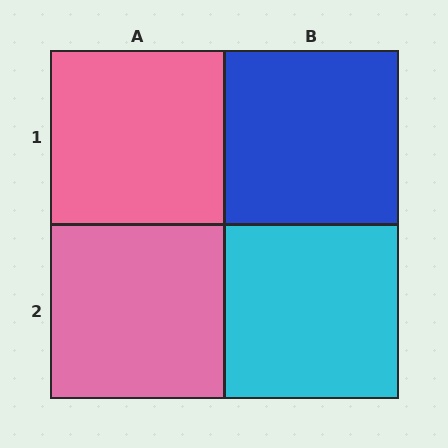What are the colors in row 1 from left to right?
Pink, blue.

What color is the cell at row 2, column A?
Pink.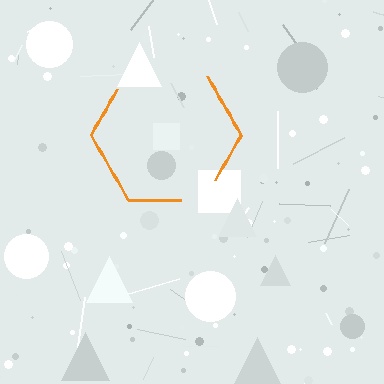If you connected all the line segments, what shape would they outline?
They would outline a hexagon.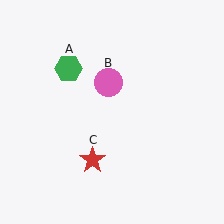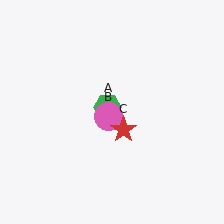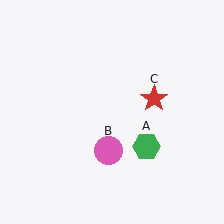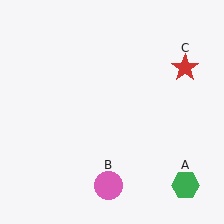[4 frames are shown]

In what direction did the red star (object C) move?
The red star (object C) moved up and to the right.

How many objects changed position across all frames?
3 objects changed position: green hexagon (object A), pink circle (object B), red star (object C).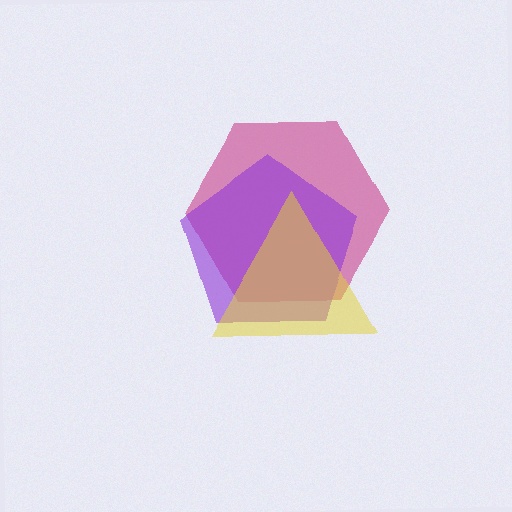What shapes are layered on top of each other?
The layered shapes are: a magenta hexagon, a purple pentagon, a yellow triangle.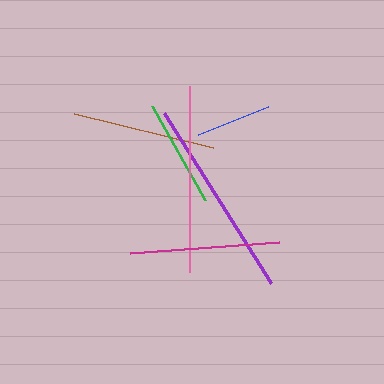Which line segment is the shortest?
The blue line is the shortest at approximately 76 pixels.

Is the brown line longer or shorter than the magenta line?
The magenta line is longer than the brown line.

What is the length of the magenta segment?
The magenta segment is approximately 149 pixels long.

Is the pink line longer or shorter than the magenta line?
The pink line is longer than the magenta line.